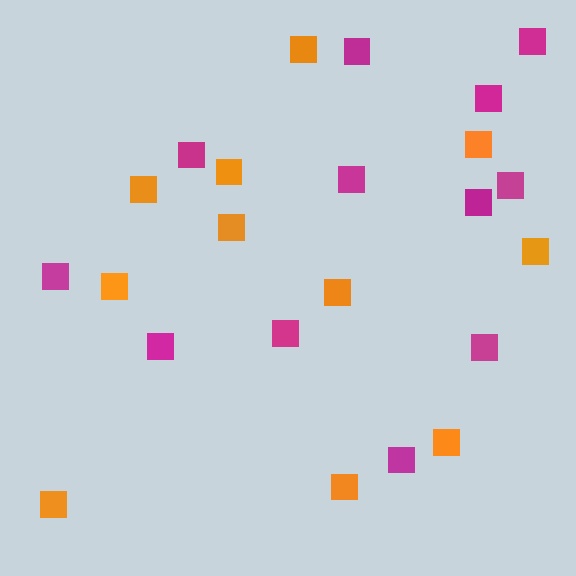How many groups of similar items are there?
There are 2 groups: one group of orange squares (11) and one group of magenta squares (12).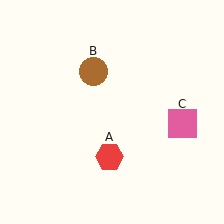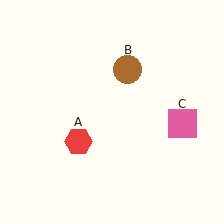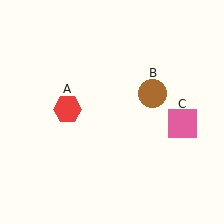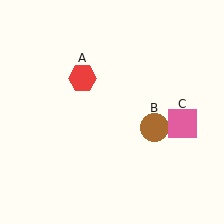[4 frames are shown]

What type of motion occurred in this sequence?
The red hexagon (object A), brown circle (object B) rotated clockwise around the center of the scene.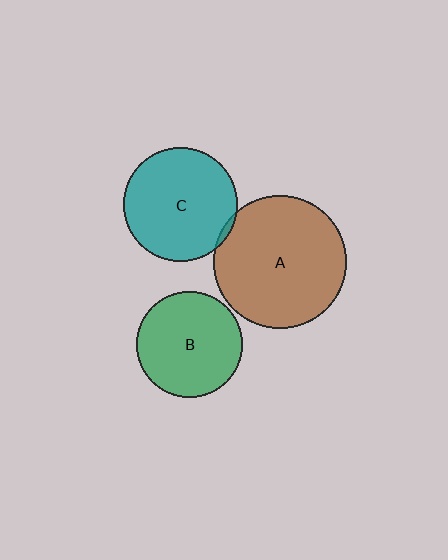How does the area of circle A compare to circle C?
Approximately 1.4 times.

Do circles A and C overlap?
Yes.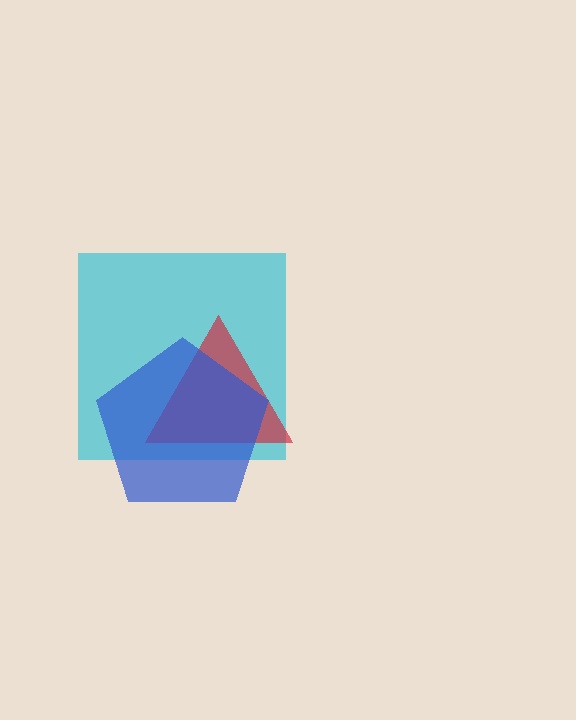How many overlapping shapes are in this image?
There are 3 overlapping shapes in the image.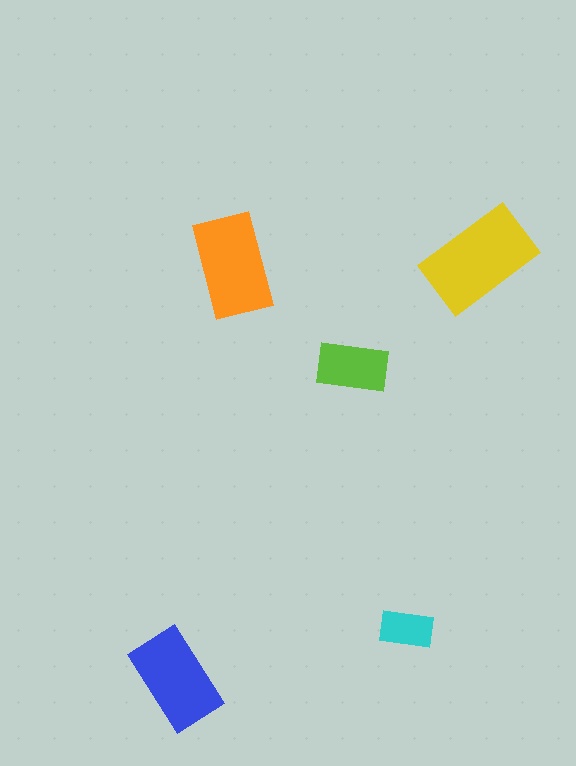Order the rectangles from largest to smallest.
the yellow one, the orange one, the blue one, the lime one, the cyan one.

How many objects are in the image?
There are 5 objects in the image.